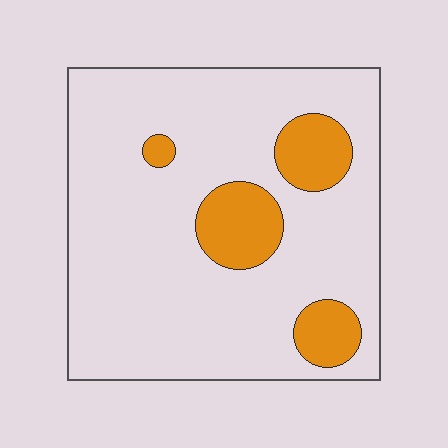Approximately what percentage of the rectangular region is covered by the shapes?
Approximately 15%.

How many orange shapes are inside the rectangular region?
4.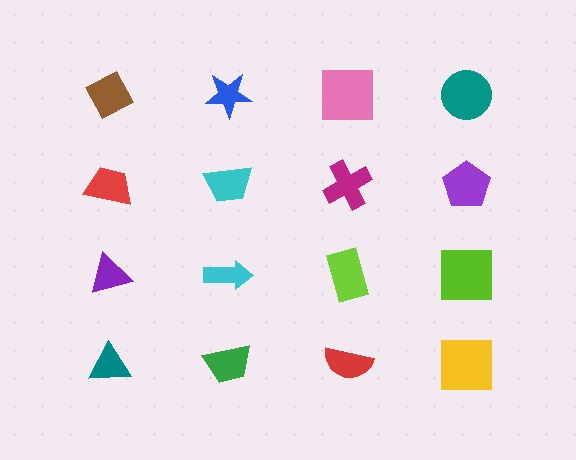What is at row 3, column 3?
A lime rectangle.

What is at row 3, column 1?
A purple triangle.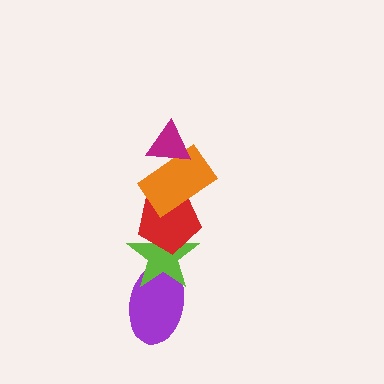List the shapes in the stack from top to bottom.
From top to bottom: the magenta triangle, the orange rectangle, the red pentagon, the lime star, the purple ellipse.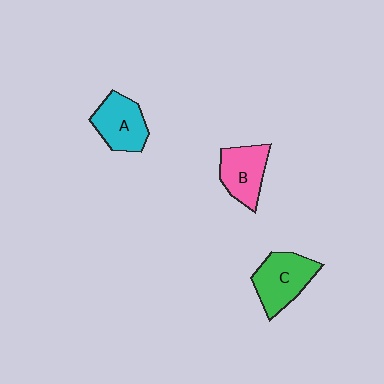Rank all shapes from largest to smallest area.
From largest to smallest: C (green), A (cyan), B (pink).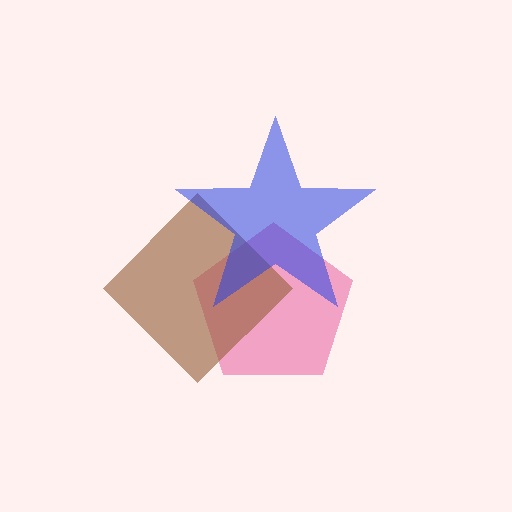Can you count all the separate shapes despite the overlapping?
Yes, there are 3 separate shapes.